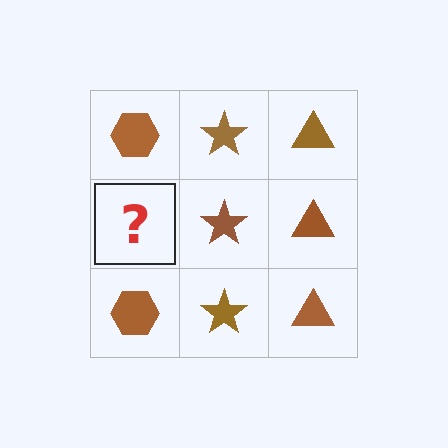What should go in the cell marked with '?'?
The missing cell should contain a brown hexagon.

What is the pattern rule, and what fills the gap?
The rule is that each column has a consistent shape. The gap should be filled with a brown hexagon.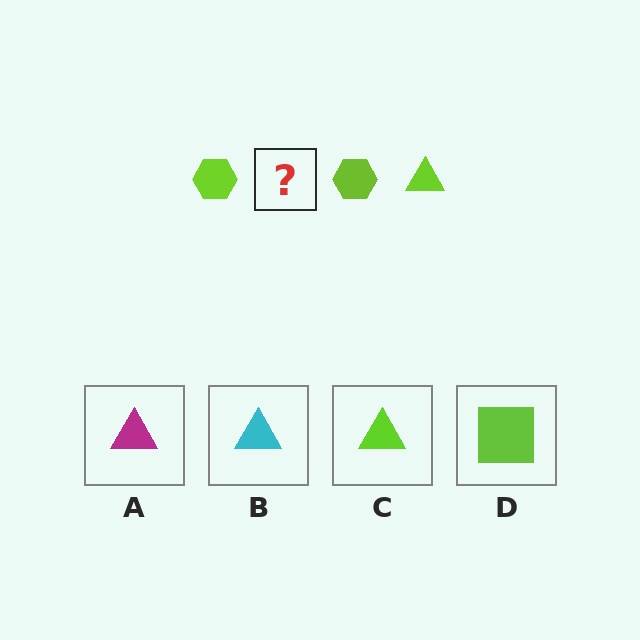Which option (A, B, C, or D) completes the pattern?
C.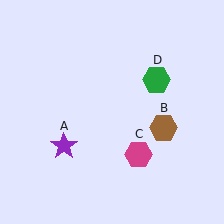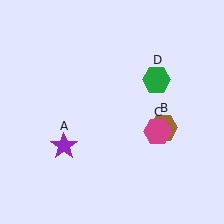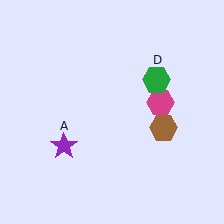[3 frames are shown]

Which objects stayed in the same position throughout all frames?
Purple star (object A) and brown hexagon (object B) and green hexagon (object D) remained stationary.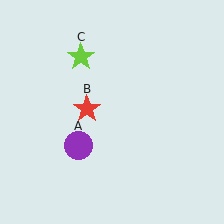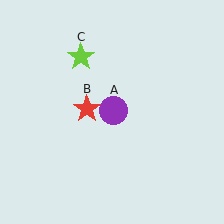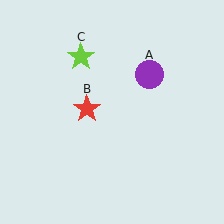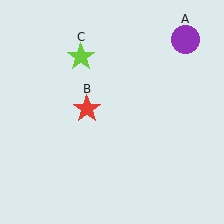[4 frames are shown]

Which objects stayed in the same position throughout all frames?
Red star (object B) and lime star (object C) remained stationary.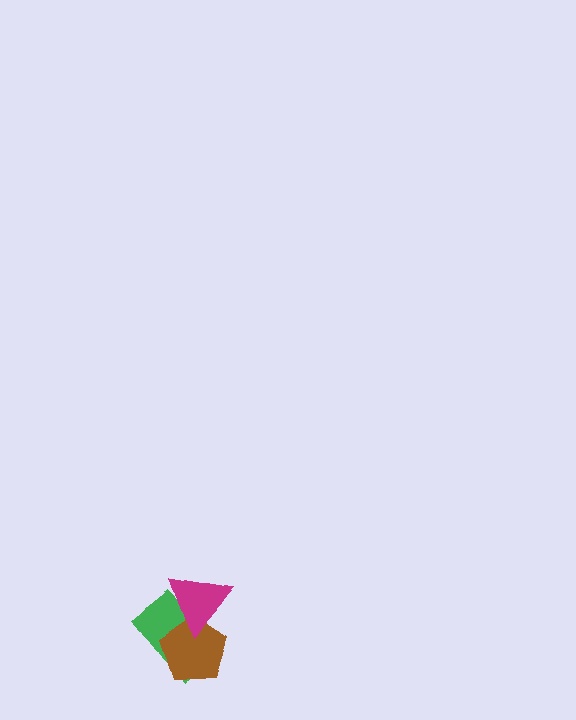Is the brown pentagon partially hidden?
Yes, it is partially covered by another shape.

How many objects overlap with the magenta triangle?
2 objects overlap with the magenta triangle.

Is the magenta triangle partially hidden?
No, no other shape covers it.